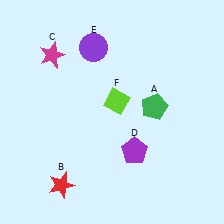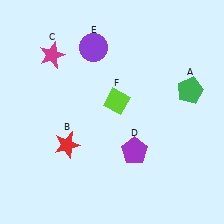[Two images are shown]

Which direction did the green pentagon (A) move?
The green pentagon (A) moved right.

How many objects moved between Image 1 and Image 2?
2 objects moved between the two images.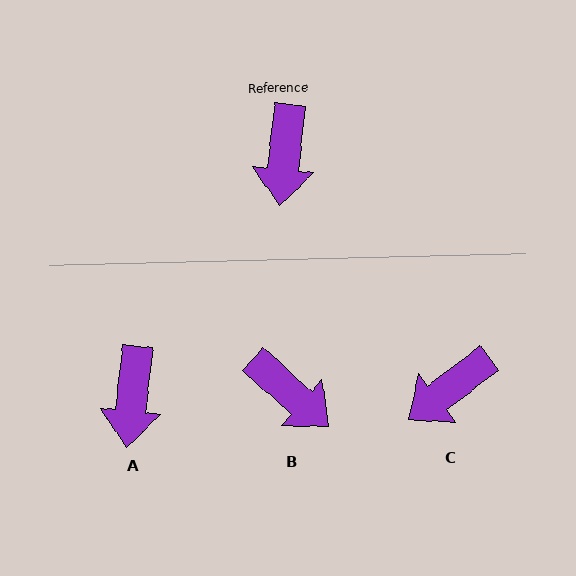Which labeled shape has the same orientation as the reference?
A.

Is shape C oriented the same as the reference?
No, it is off by about 46 degrees.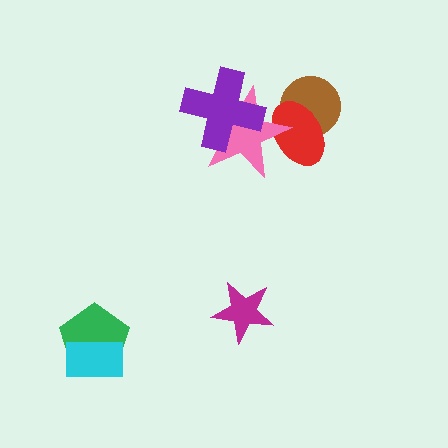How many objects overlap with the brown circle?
1 object overlaps with the brown circle.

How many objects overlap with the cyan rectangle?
1 object overlaps with the cyan rectangle.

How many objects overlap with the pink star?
2 objects overlap with the pink star.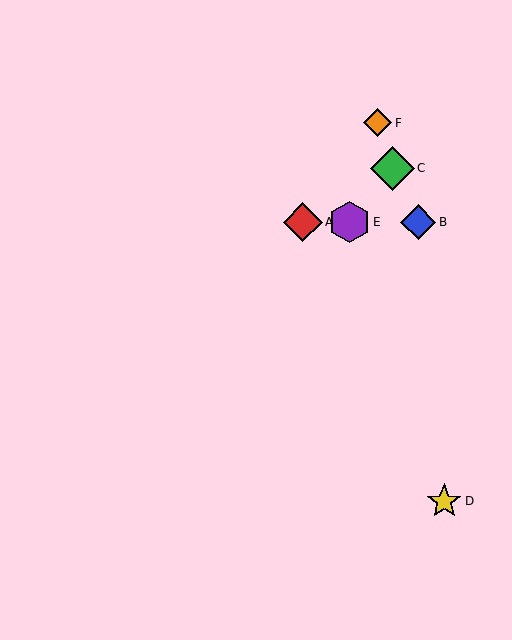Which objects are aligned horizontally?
Objects A, B, E are aligned horizontally.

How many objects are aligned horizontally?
3 objects (A, B, E) are aligned horizontally.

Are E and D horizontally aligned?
No, E is at y≈222 and D is at y≈501.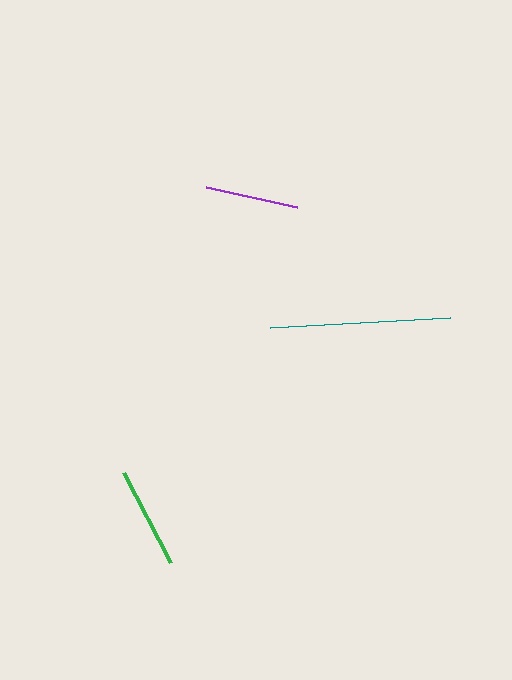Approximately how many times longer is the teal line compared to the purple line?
The teal line is approximately 2.0 times the length of the purple line.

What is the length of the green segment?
The green segment is approximately 101 pixels long.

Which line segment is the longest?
The teal line is the longest at approximately 180 pixels.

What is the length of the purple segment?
The purple segment is approximately 92 pixels long.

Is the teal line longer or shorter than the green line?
The teal line is longer than the green line.